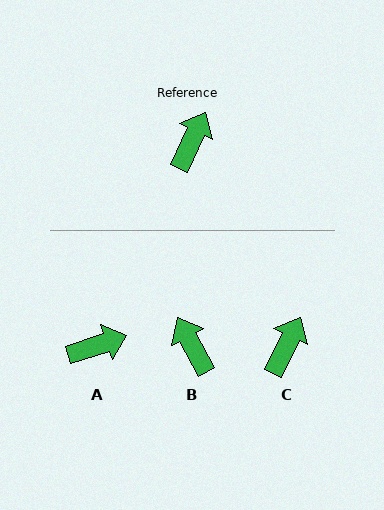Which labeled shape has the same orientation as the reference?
C.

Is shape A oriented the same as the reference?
No, it is off by about 46 degrees.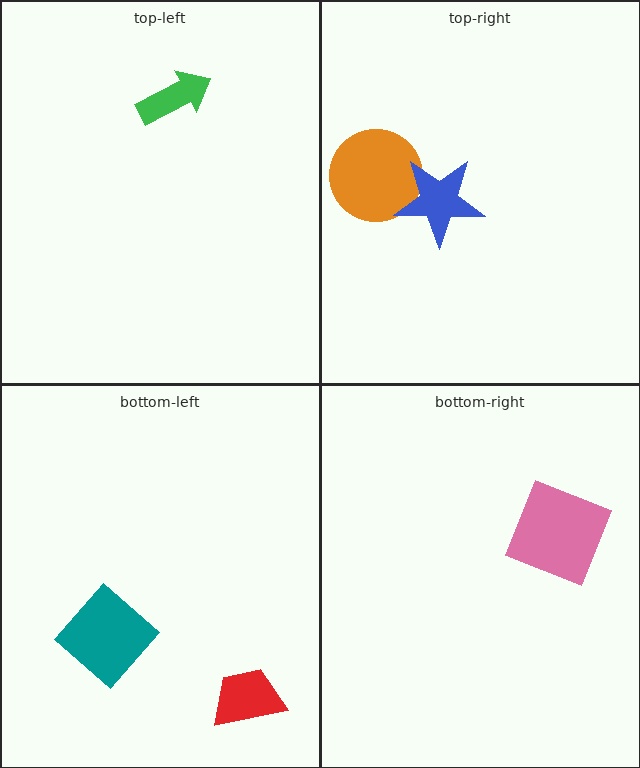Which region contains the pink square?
The bottom-right region.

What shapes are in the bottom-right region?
The pink square.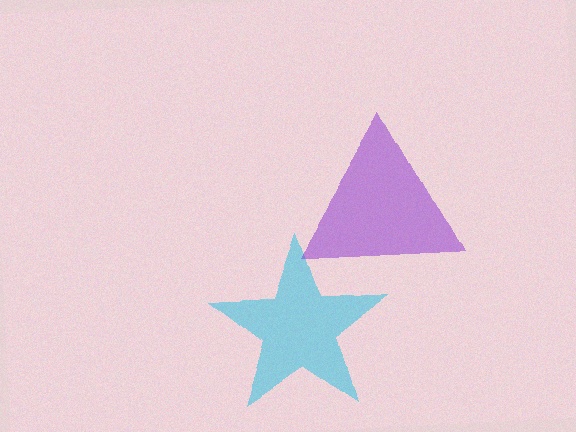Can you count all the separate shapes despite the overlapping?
Yes, there are 2 separate shapes.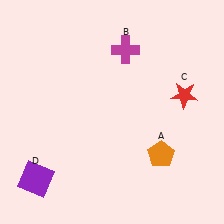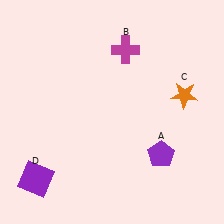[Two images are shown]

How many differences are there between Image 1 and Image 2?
There are 2 differences between the two images.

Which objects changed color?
A changed from orange to purple. C changed from red to orange.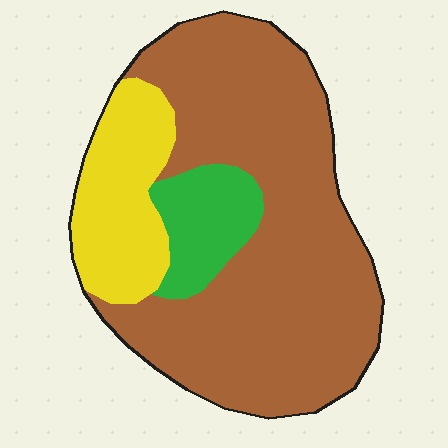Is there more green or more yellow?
Yellow.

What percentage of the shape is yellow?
Yellow covers roughly 20% of the shape.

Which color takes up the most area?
Brown, at roughly 70%.